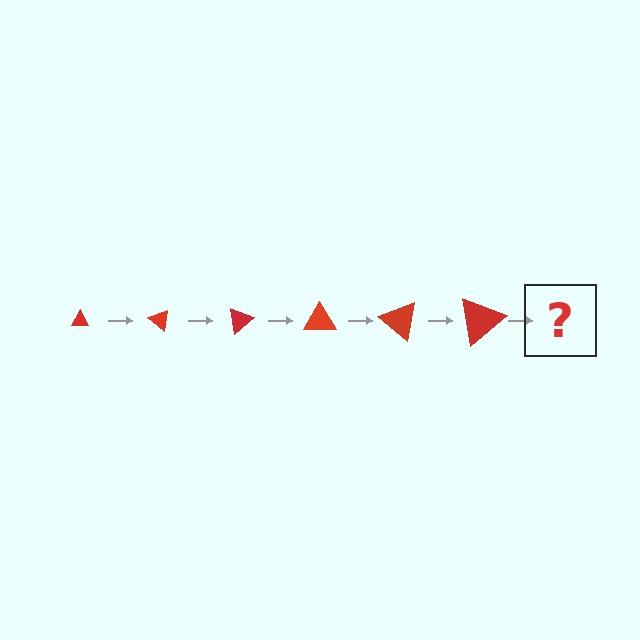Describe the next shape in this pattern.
It should be a triangle, larger than the previous one and rotated 240 degrees from the start.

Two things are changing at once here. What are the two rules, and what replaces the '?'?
The two rules are that the triangle grows larger each step and it rotates 40 degrees each step. The '?' should be a triangle, larger than the previous one and rotated 240 degrees from the start.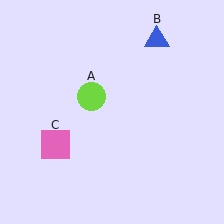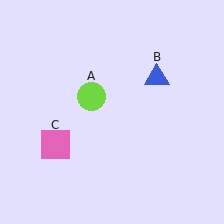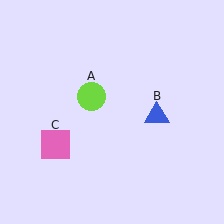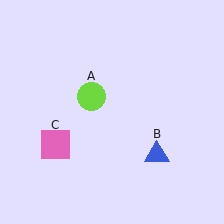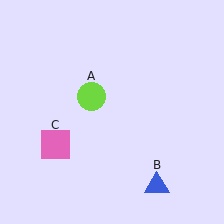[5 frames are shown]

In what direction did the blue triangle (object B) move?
The blue triangle (object B) moved down.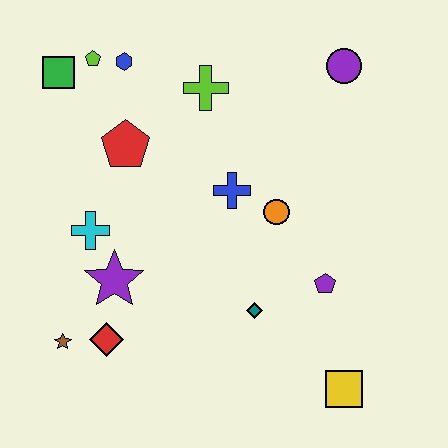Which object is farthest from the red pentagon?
The yellow square is farthest from the red pentagon.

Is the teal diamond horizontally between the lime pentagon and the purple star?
No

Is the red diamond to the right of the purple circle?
No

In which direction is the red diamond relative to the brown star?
The red diamond is to the right of the brown star.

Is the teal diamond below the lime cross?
Yes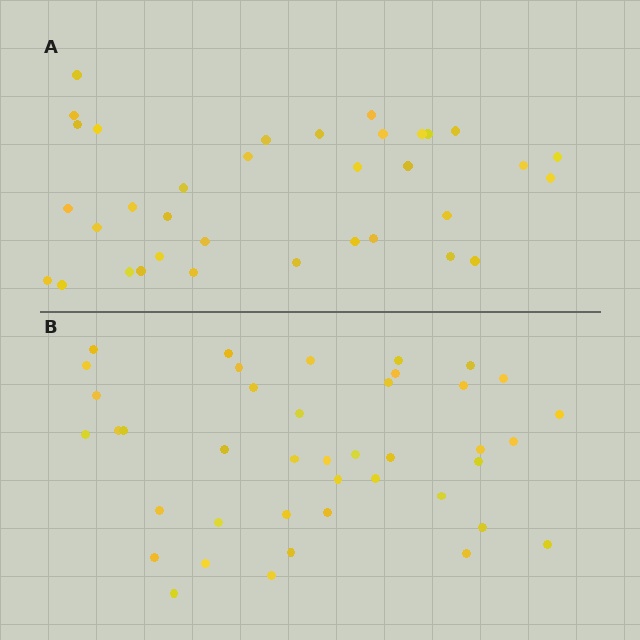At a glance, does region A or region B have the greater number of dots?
Region B (the bottom region) has more dots.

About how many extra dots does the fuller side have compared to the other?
Region B has about 6 more dots than region A.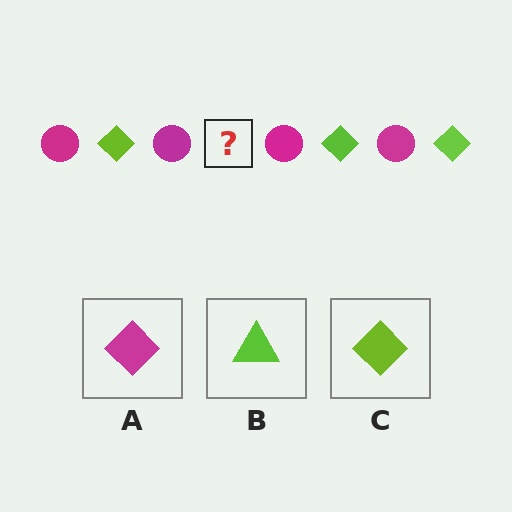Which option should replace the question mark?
Option C.